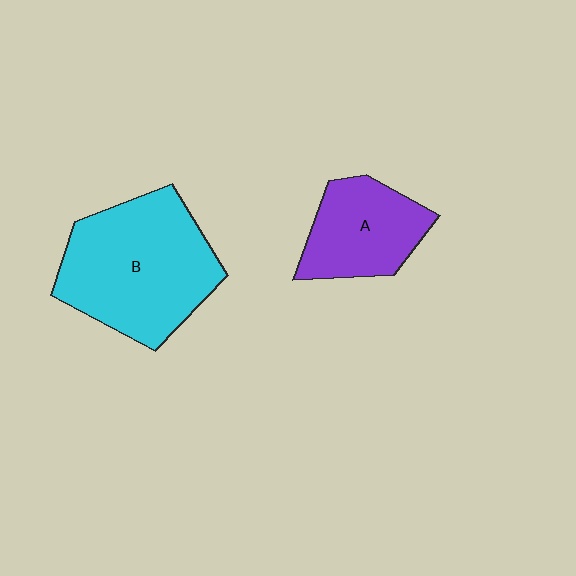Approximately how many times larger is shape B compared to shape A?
Approximately 1.8 times.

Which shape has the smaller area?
Shape A (purple).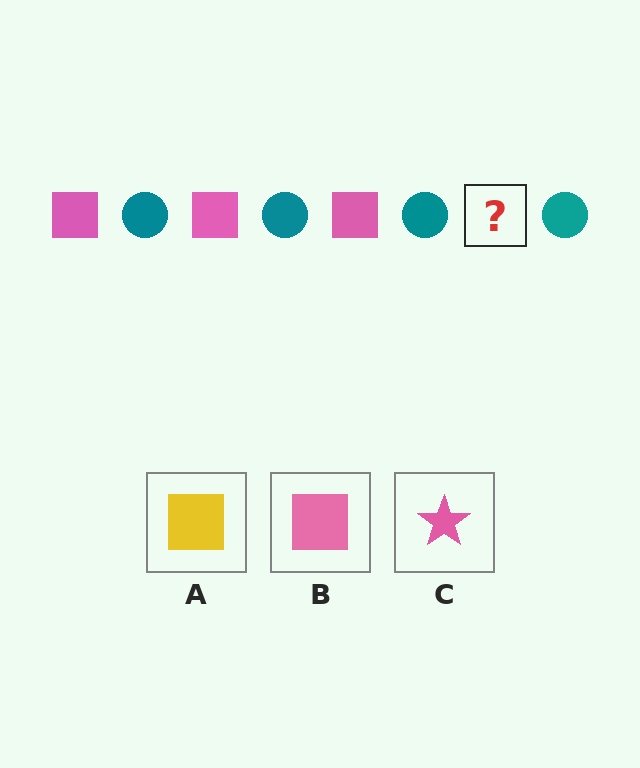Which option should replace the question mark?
Option B.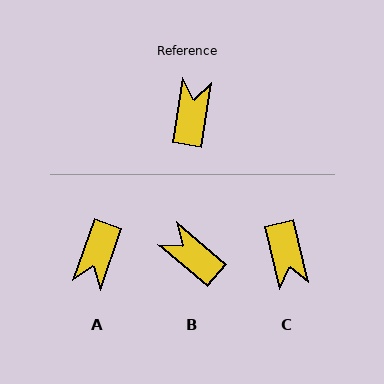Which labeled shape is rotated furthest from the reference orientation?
A, about 169 degrees away.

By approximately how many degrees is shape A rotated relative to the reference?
Approximately 169 degrees counter-clockwise.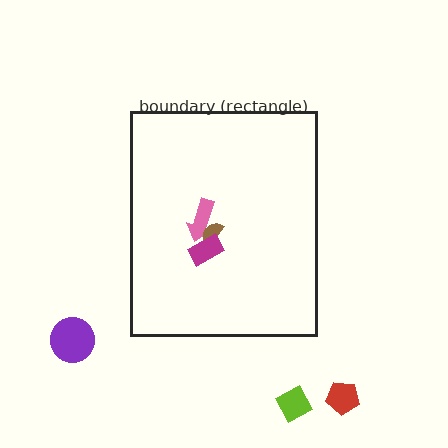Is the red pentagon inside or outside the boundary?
Outside.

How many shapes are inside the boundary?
3 inside, 3 outside.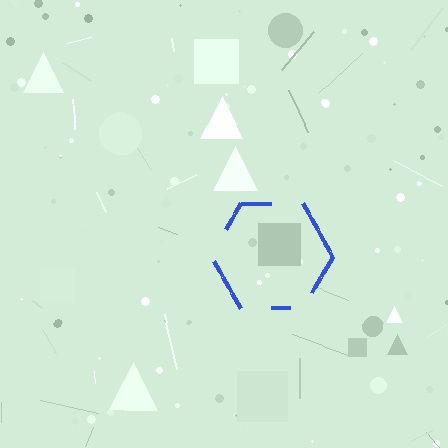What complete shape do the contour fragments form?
The contour fragments form a hexagon.